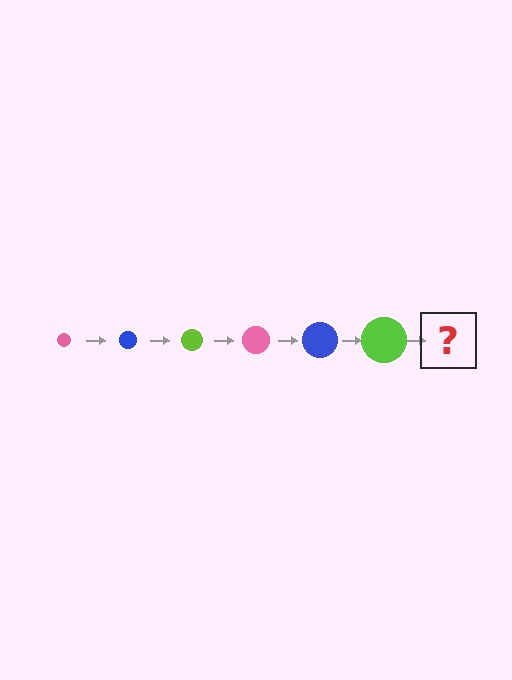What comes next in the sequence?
The next element should be a pink circle, larger than the previous one.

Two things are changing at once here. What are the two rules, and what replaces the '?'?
The two rules are that the circle grows larger each step and the color cycles through pink, blue, and lime. The '?' should be a pink circle, larger than the previous one.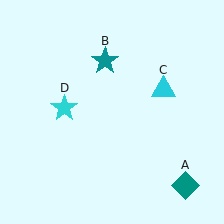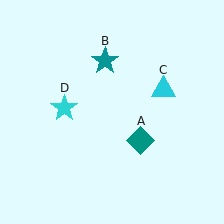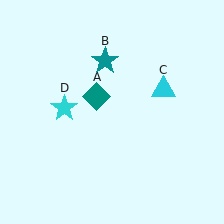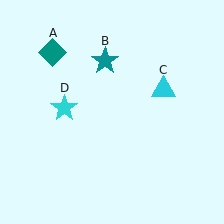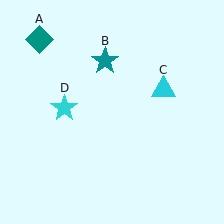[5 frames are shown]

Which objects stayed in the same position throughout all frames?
Teal star (object B) and cyan triangle (object C) and cyan star (object D) remained stationary.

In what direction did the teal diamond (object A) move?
The teal diamond (object A) moved up and to the left.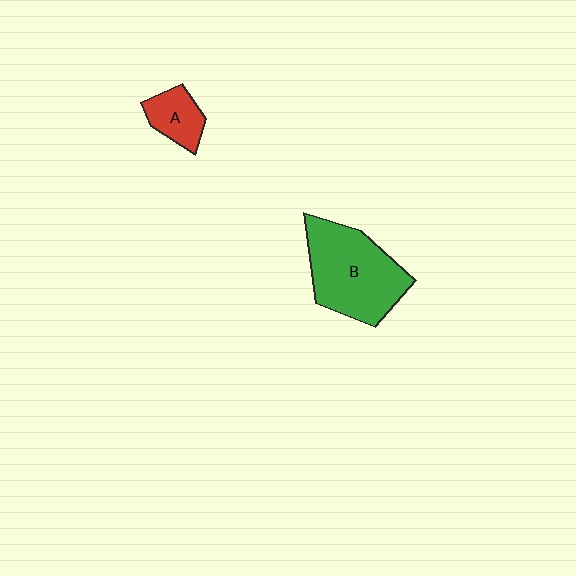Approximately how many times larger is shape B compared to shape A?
Approximately 2.8 times.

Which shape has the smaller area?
Shape A (red).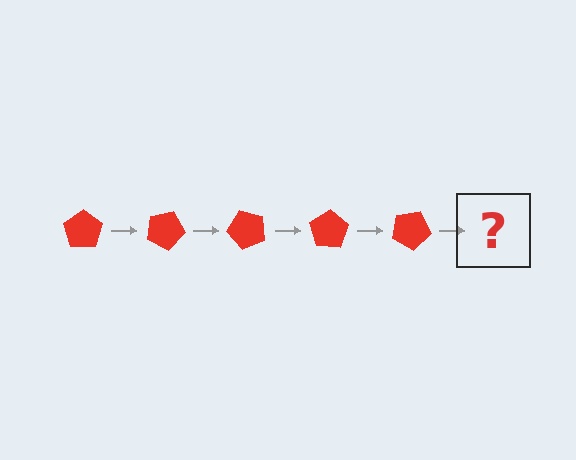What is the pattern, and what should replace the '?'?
The pattern is that the pentagon rotates 25 degrees each step. The '?' should be a red pentagon rotated 125 degrees.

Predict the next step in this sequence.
The next step is a red pentagon rotated 125 degrees.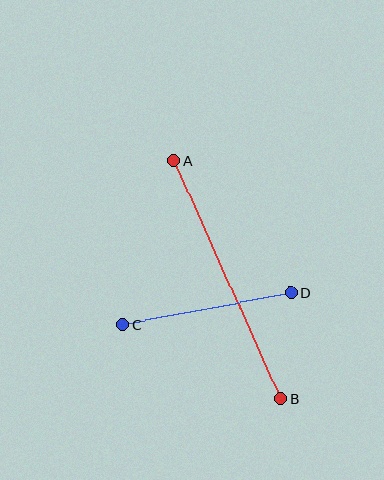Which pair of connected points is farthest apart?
Points A and B are farthest apart.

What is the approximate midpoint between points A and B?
The midpoint is at approximately (227, 280) pixels.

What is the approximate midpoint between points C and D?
The midpoint is at approximately (207, 309) pixels.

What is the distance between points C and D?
The distance is approximately 171 pixels.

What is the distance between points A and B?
The distance is approximately 261 pixels.